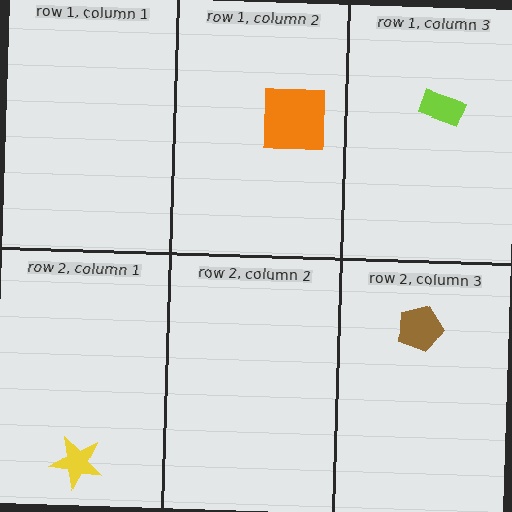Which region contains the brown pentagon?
The row 2, column 3 region.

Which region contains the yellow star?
The row 2, column 1 region.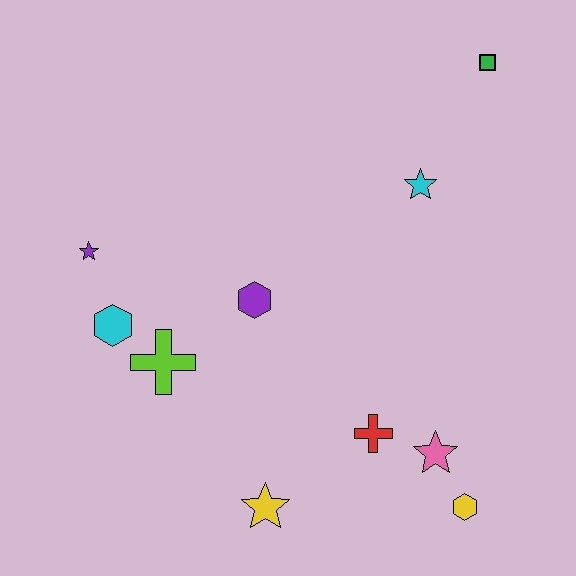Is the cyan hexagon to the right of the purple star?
Yes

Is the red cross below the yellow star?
No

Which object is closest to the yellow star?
The red cross is closest to the yellow star.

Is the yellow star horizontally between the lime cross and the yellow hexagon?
Yes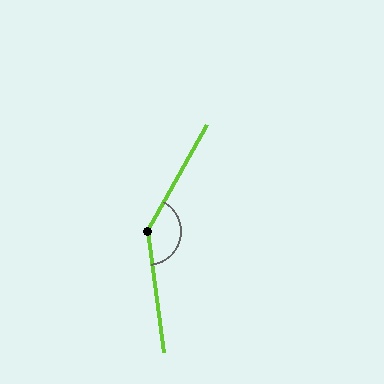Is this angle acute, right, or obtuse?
It is obtuse.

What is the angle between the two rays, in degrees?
Approximately 143 degrees.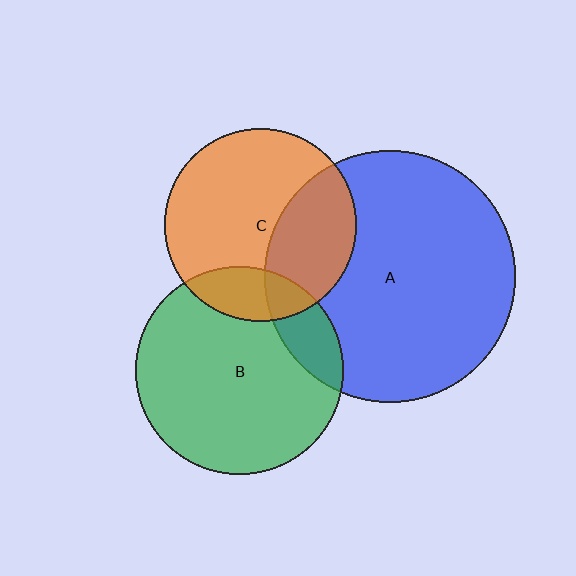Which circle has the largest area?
Circle A (blue).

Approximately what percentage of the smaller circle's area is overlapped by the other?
Approximately 35%.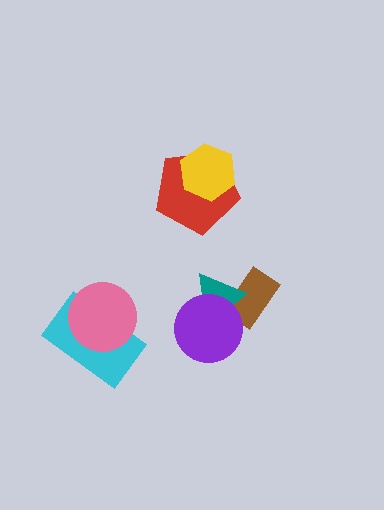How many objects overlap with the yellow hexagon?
1 object overlaps with the yellow hexagon.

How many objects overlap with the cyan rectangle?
1 object overlaps with the cyan rectangle.